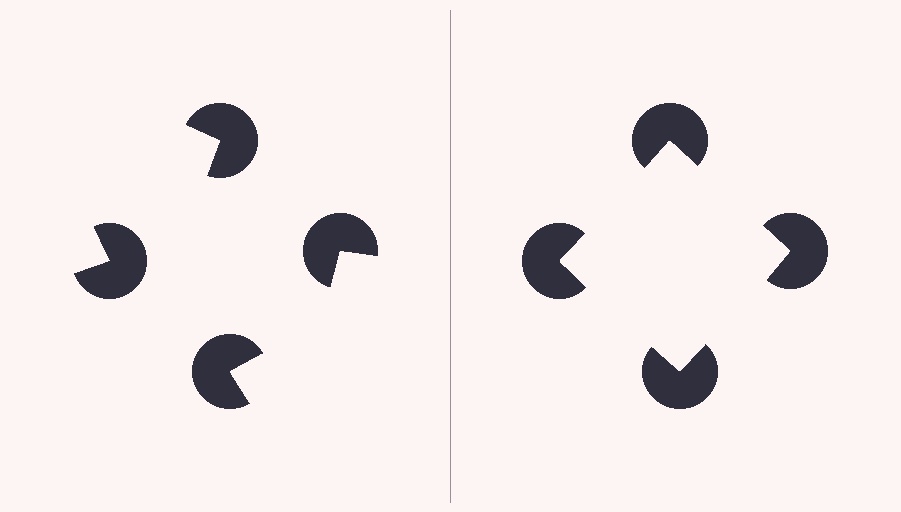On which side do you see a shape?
An illusory square appears on the right side. On the left side the wedge cuts are rotated, so no coherent shape forms.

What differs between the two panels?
The pac-man discs are positioned identically on both sides; only the wedge orientations differ. On the right they align to a square; on the left they are misaligned.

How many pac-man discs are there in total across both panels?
8 — 4 on each side.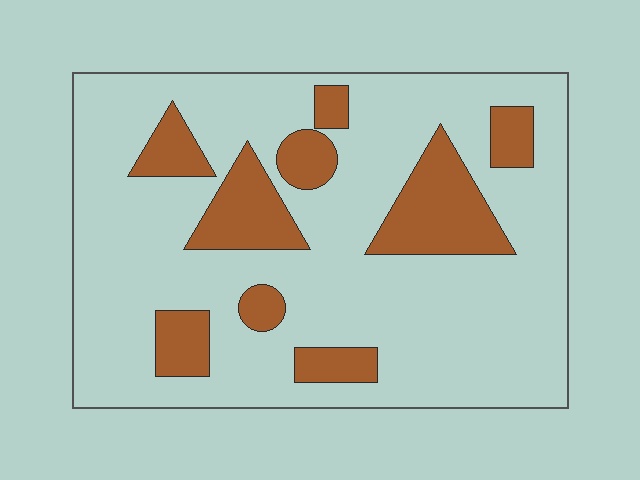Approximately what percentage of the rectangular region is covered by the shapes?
Approximately 20%.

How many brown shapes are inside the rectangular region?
9.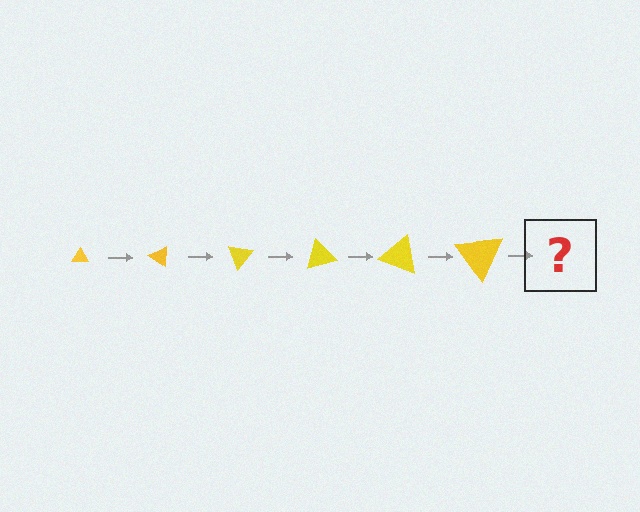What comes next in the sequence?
The next element should be a triangle, larger than the previous one and rotated 210 degrees from the start.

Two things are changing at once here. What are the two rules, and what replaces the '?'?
The two rules are that the triangle grows larger each step and it rotates 35 degrees each step. The '?' should be a triangle, larger than the previous one and rotated 210 degrees from the start.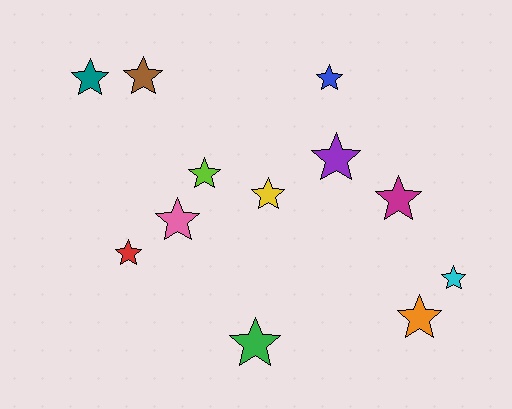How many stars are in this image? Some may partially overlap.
There are 12 stars.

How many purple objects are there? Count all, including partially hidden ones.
There is 1 purple object.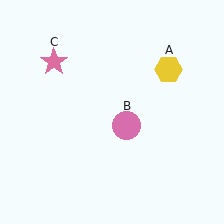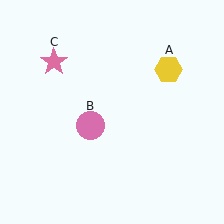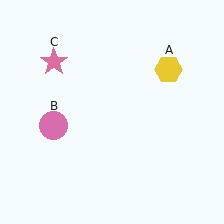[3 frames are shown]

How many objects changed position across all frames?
1 object changed position: pink circle (object B).